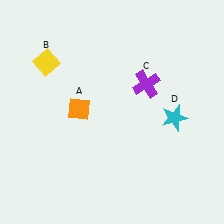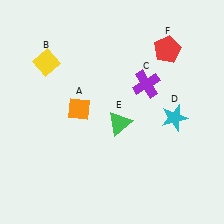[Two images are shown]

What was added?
A green triangle (E), a red pentagon (F) were added in Image 2.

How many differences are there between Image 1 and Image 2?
There are 2 differences between the two images.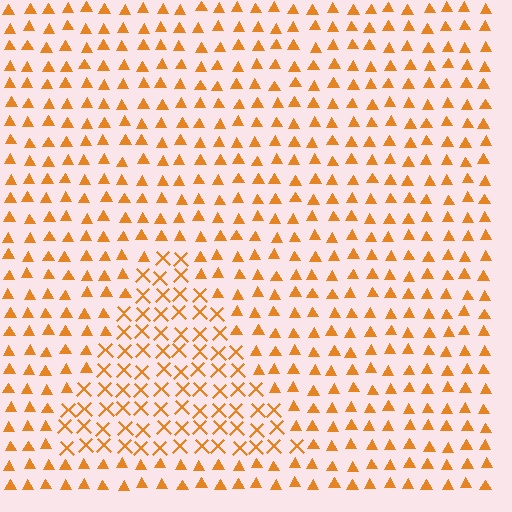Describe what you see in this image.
The image is filled with small orange elements arranged in a uniform grid. A triangle-shaped region contains X marks, while the surrounding area contains triangles. The boundary is defined purely by the change in element shape.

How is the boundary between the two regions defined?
The boundary is defined by a change in element shape: X marks inside vs. triangles outside. All elements share the same color and spacing.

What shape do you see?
I see a triangle.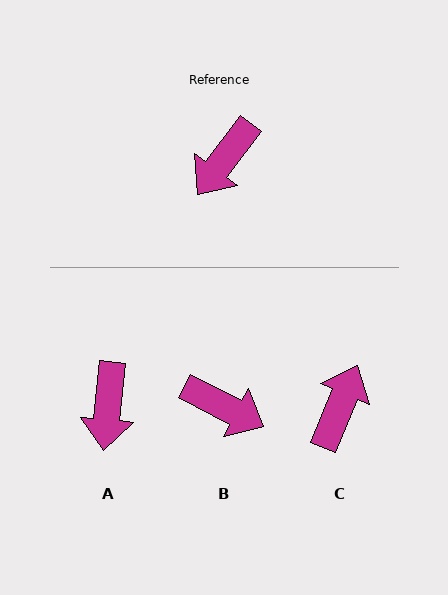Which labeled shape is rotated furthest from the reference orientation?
C, about 166 degrees away.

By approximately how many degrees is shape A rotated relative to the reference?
Approximately 32 degrees counter-clockwise.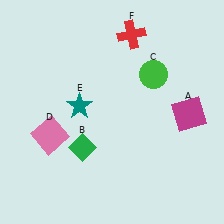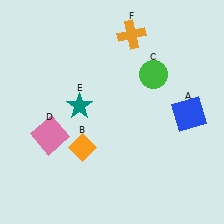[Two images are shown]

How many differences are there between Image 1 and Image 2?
There are 3 differences between the two images.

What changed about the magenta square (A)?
In Image 1, A is magenta. In Image 2, it changed to blue.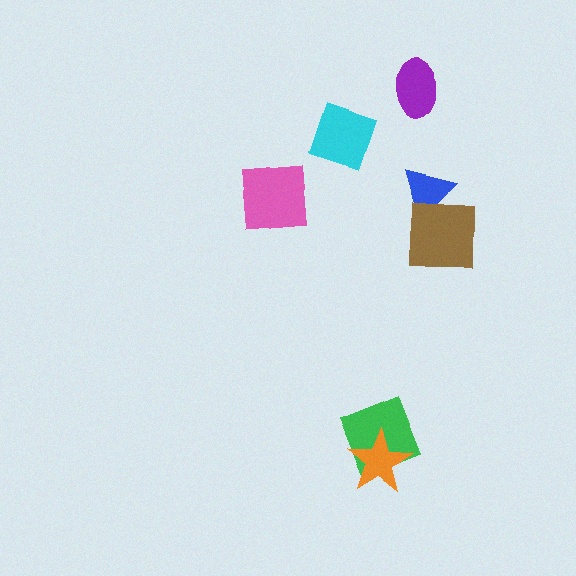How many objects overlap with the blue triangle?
1 object overlaps with the blue triangle.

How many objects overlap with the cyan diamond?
0 objects overlap with the cyan diamond.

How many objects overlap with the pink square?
0 objects overlap with the pink square.